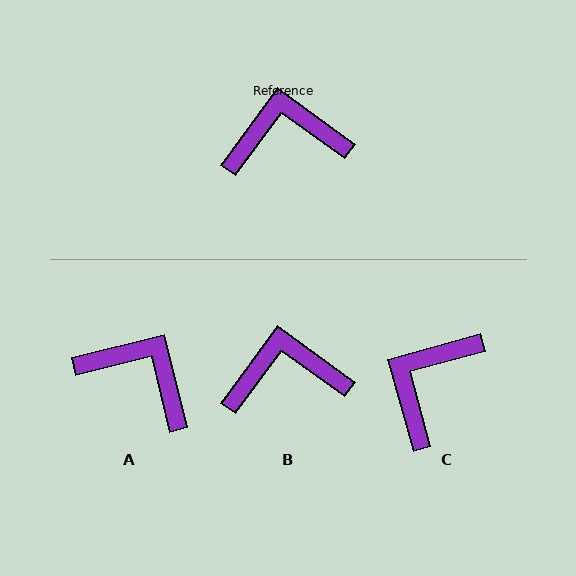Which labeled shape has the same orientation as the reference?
B.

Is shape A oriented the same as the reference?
No, it is off by about 40 degrees.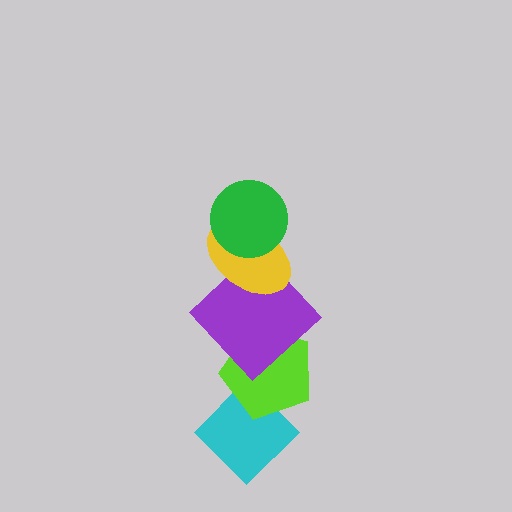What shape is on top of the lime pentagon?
The purple diamond is on top of the lime pentagon.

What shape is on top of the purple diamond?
The yellow ellipse is on top of the purple diamond.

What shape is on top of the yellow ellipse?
The green circle is on top of the yellow ellipse.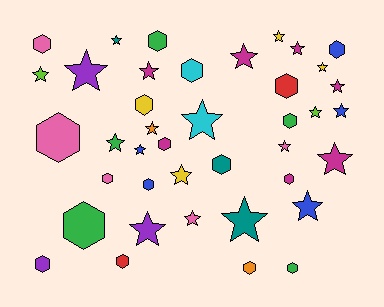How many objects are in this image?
There are 40 objects.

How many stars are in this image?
There are 22 stars.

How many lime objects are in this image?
There are 2 lime objects.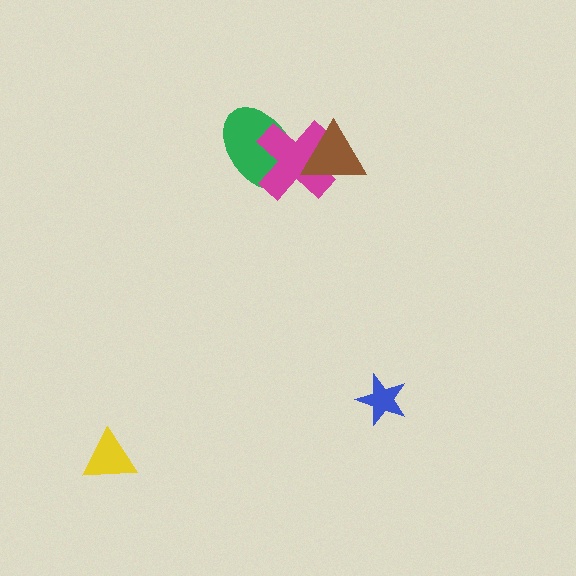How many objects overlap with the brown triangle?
2 objects overlap with the brown triangle.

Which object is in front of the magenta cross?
The brown triangle is in front of the magenta cross.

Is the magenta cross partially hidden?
Yes, it is partially covered by another shape.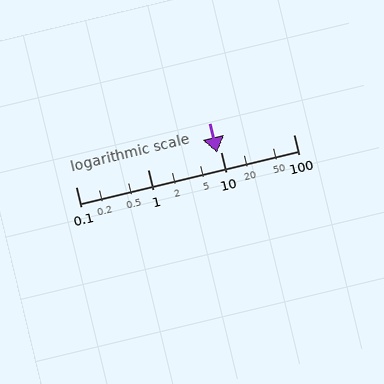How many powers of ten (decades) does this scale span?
The scale spans 3 decades, from 0.1 to 100.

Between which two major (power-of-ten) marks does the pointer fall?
The pointer is between 1 and 10.